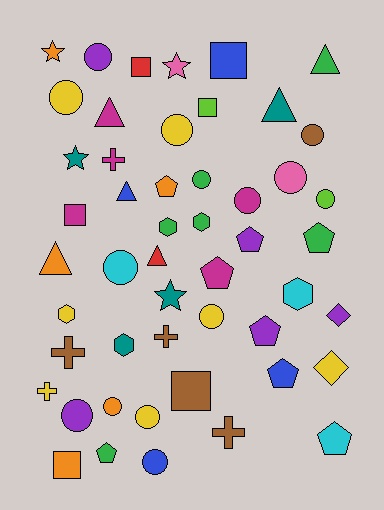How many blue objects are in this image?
There are 4 blue objects.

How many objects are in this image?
There are 50 objects.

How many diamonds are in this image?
There are 2 diamonds.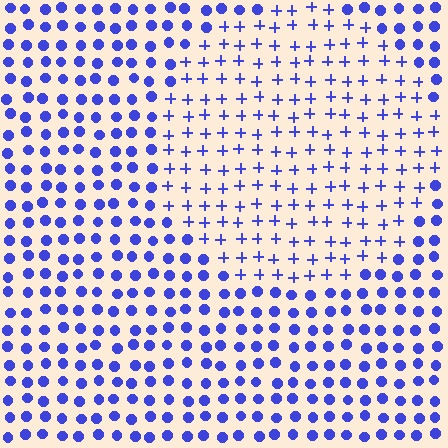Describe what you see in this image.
The image is filled with small blue elements arranged in a uniform grid. A circle-shaped region contains plus signs, while the surrounding area contains circles. The boundary is defined purely by the change in element shape.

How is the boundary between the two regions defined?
The boundary is defined by a change in element shape: plus signs inside vs. circles outside. All elements share the same color and spacing.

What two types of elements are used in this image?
The image uses plus signs inside the circle region and circles outside it.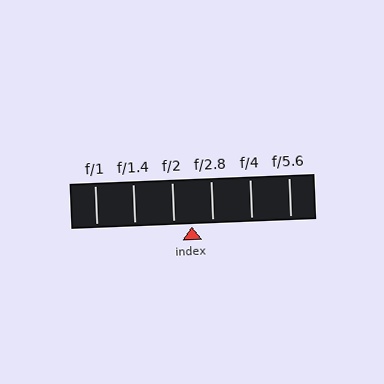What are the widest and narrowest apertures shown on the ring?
The widest aperture shown is f/1 and the narrowest is f/5.6.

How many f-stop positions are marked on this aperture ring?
There are 6 f-stop positions marked.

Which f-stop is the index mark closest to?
The index mark is closest to f/2.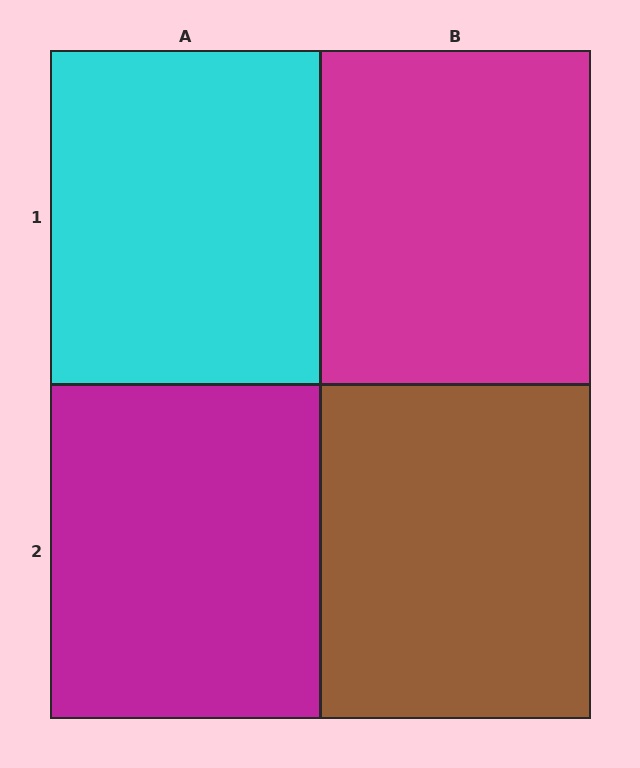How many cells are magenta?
2 cells are magenta.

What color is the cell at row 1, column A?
Cyan.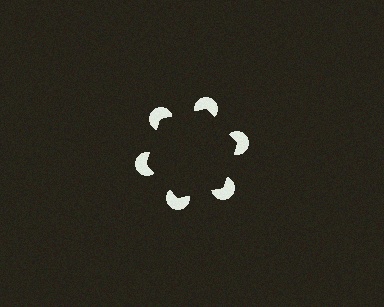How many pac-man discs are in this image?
There are 6 — one at each vertex of the illusory hexagon.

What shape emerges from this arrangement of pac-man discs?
An illusory hexagon — its edges are inferred from the aligned wedge cuts in the pac-man discs, not physically drawn.